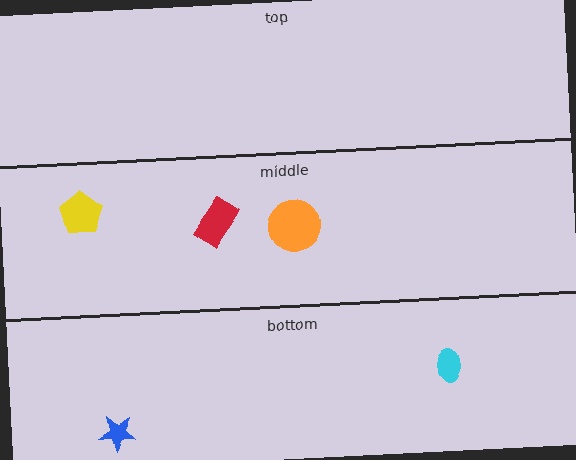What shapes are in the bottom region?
The blue star, the cyan ellipse.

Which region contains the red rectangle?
The middle region.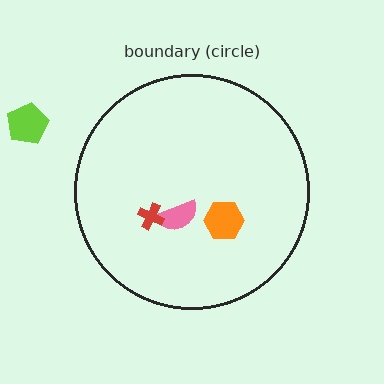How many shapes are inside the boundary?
3 inside, 1 outside.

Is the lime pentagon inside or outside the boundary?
Outside.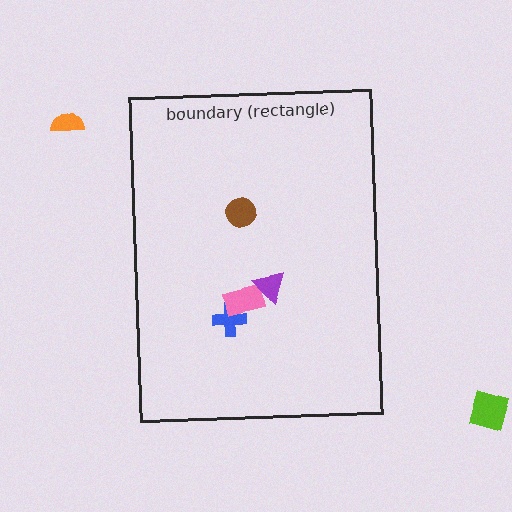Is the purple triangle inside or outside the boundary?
Inside.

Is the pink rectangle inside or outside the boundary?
Inside.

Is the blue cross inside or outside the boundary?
Inside.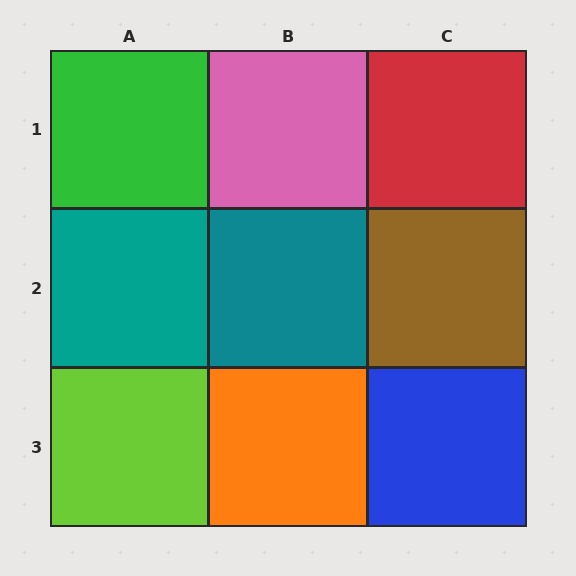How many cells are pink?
1 cell is pink.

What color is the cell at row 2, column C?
Brown.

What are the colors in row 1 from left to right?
Green, pink, red.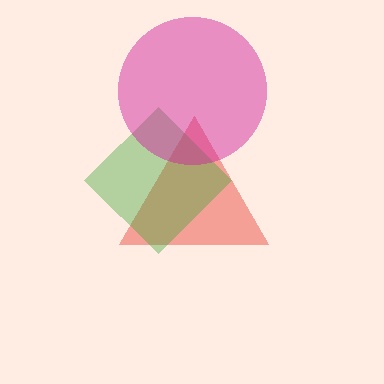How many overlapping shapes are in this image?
There are 3 overlapping shapes in the image.